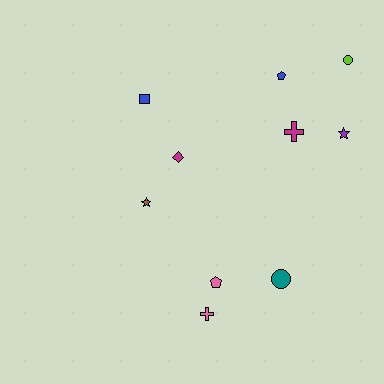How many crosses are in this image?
There are 2 crosses.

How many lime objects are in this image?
There is 1 lime object.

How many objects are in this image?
There are 10 objects.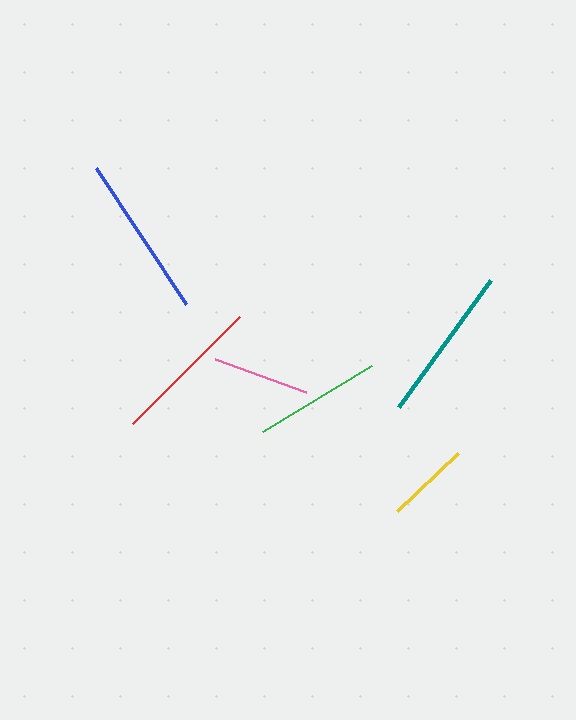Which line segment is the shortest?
The yellow line is the shortest at approximately 84 pixels.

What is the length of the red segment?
The red segment is approximately 152 pixels long.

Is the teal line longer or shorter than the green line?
The teal line is longer than the green line.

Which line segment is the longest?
The blue line is the longest at approximately 162 pixels.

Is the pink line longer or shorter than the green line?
The green line is longer than the pink line.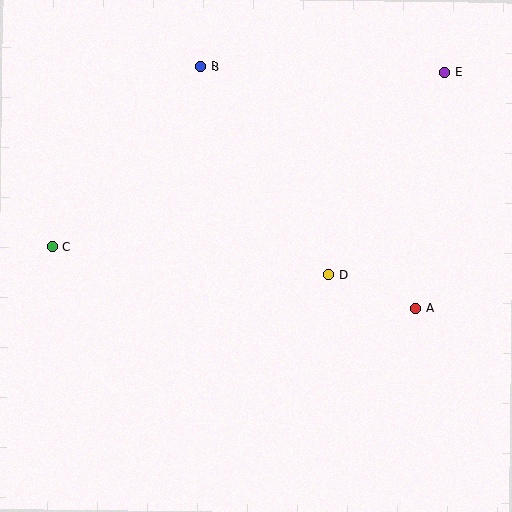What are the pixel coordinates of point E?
Point E is at (445, 72).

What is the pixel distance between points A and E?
The distance between A and E is 238 pixels.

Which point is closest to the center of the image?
Point D at (329, 275) is closest to the center.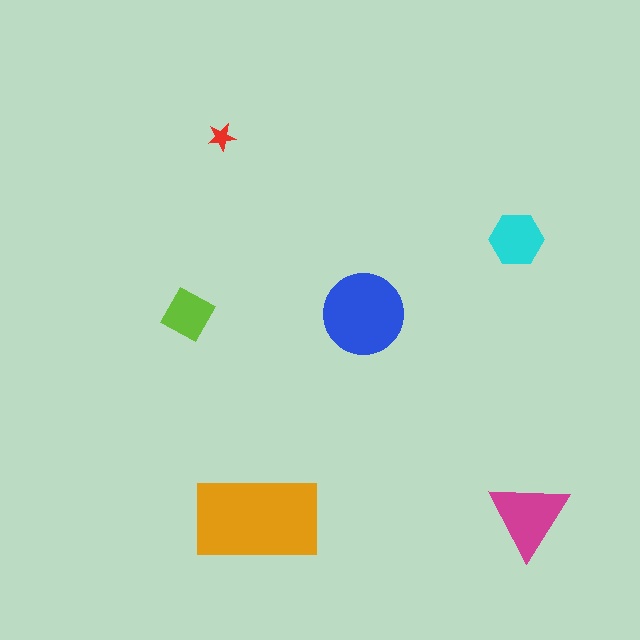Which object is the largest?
The orange rectangle.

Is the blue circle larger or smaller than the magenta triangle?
Larger.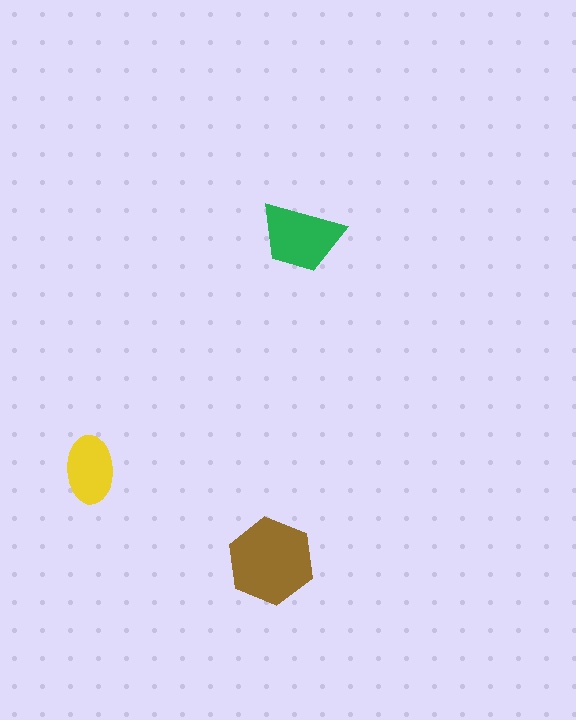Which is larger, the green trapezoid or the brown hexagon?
The brown hexagon.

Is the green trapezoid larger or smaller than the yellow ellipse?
Larger.